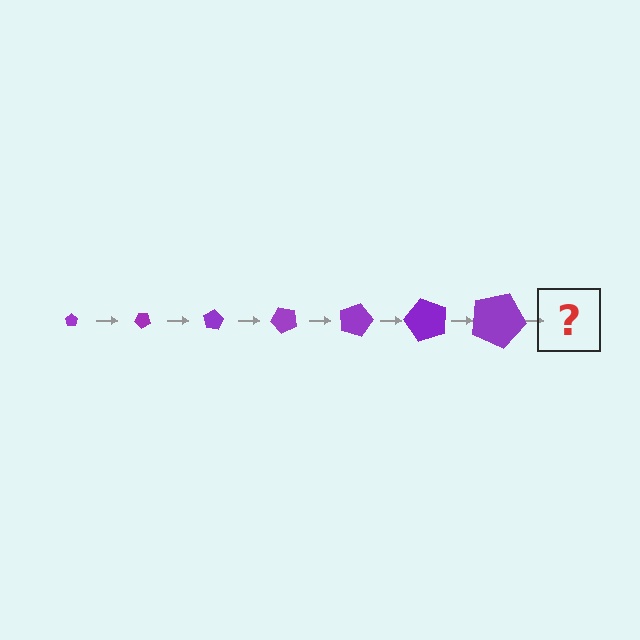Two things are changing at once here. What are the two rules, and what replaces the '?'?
The two rules are that the pentagon grows larger each step and it rotates 40 degrees each step. The '?' should be a pentagon, larger than the previous one and rotated 280 degrees from the start.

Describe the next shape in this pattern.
It should be a pentagon, larger than the previous one and rotated 280 degrees from the start.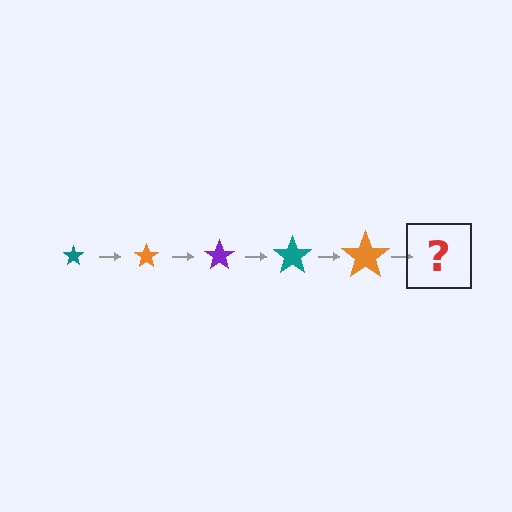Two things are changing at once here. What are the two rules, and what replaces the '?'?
The two rules are that the star grows larger each step and the color cycles through teal, orange, and purple. The '?' should be a purple star, larger than the previous one.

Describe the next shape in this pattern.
It should be a purple star, larger than the previous one.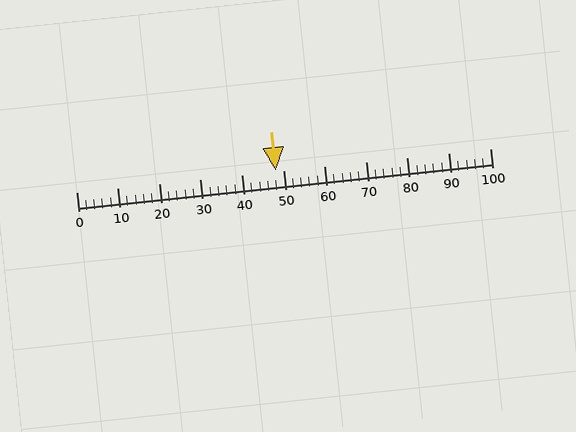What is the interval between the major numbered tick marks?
The major tick marks are spaced 10 units apart.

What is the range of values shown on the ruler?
The ruler shows values from 0 to 100.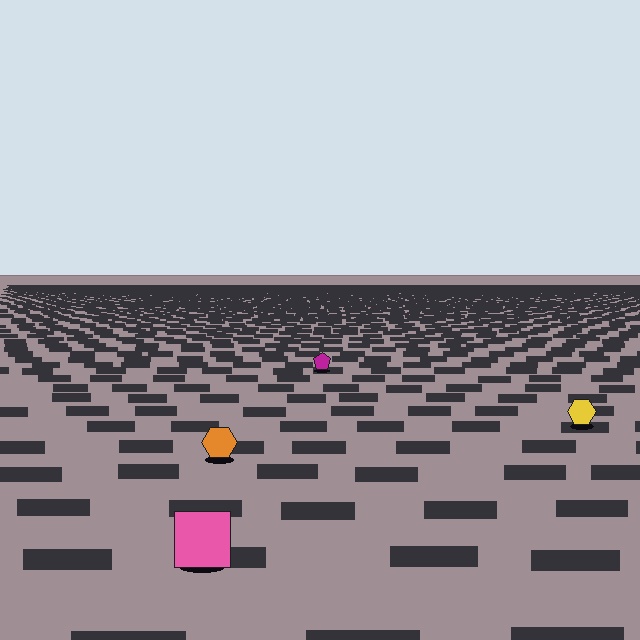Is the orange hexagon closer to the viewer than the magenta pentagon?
Yes. The orange hexagon is closer — you can tell from the texture gradient: the ground texture is coarser near it.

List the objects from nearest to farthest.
From nearest to farthest: the pink square, the orange hexagon, the yellow hexagon, the magenta pentagon.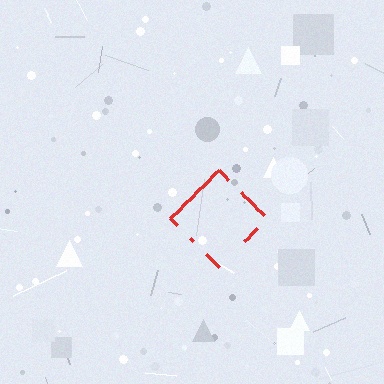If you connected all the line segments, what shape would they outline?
They would outline a diamond.